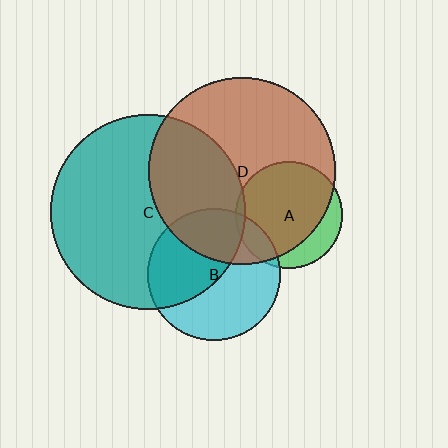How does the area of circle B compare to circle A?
Approximately 1.5 times.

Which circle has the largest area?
Circle C (teal).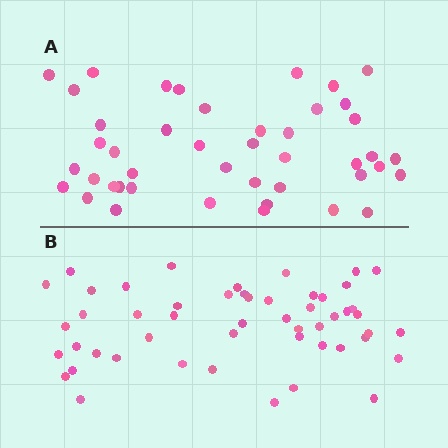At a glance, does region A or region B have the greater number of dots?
Region B (the bottom region) has more dots.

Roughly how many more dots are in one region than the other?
Region B has roughly 8 or so more dots than region A.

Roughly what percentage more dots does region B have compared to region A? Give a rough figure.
About 15% more.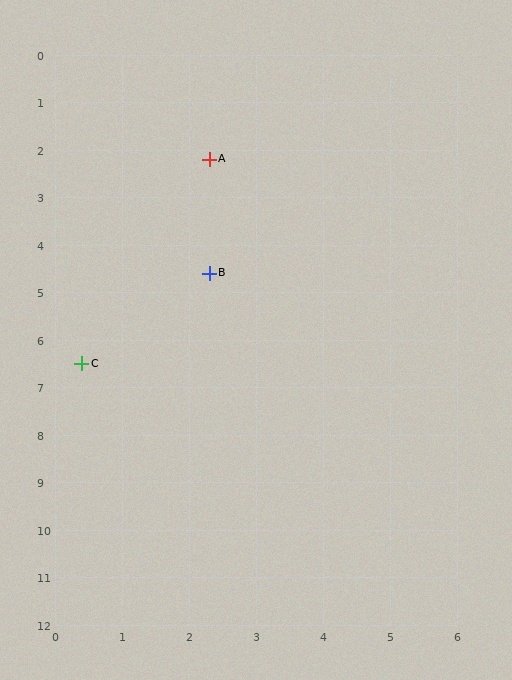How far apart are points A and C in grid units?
Points A and C are about 4.7 grid units apart.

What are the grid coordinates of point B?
Point B is at approximately (2.3, 4.6).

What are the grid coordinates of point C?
Point C is at approximately (0.4, 6.5).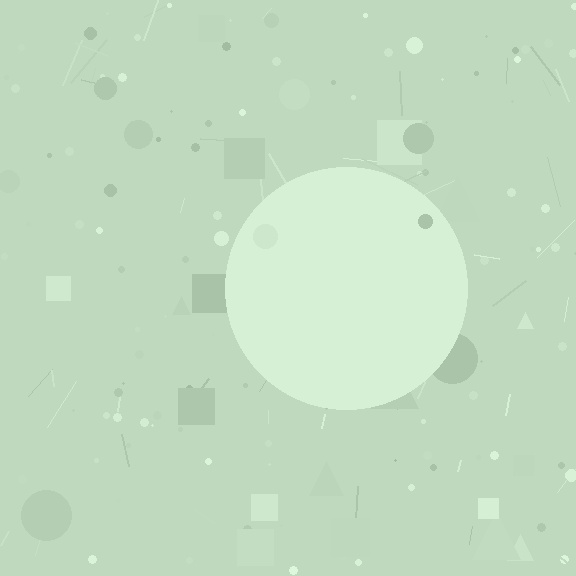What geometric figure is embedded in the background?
A circle is embedded in the background.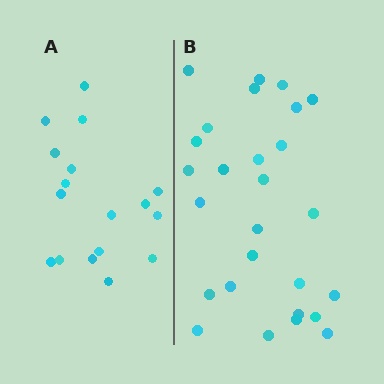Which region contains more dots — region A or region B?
Region B (the right region) has more dots.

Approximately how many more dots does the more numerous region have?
Region B has roughly 10 or so more dots than region A.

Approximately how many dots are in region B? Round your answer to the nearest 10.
About 30 dots. (The exact count is 27, which rounds to 30.)